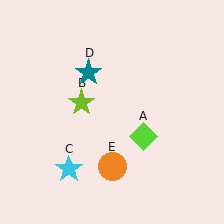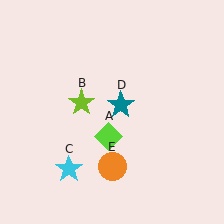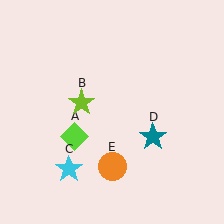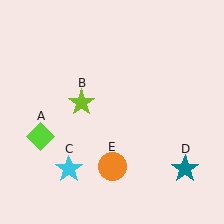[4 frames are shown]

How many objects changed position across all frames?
2 objects changed position: lime diamond (object A), teal star (object D).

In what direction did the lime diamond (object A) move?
The lime diamond (object A) moved left.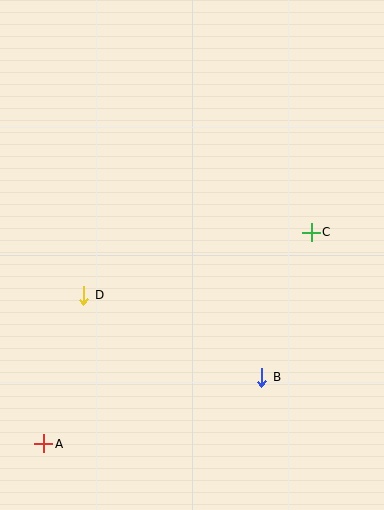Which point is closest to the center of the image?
Point D at (84, 295) is closest to the center.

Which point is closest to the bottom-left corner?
Point A is closest to the bottom-left corner.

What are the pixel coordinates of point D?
Point D is at (84, 295).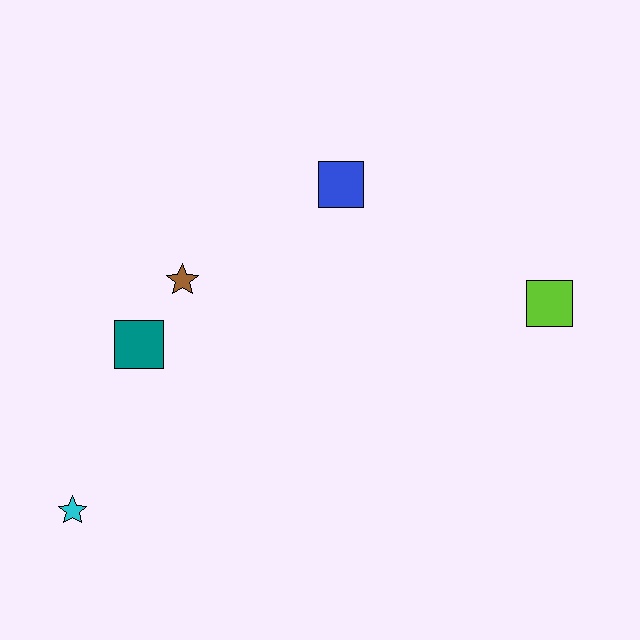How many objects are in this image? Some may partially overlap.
There are 5 objects.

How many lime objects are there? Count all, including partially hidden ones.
There is 1 lime object.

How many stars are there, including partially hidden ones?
There are 2 stars.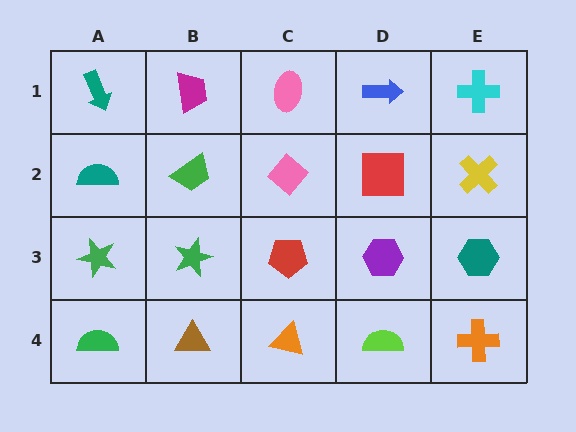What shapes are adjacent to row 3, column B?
A green trapezoid (row 2, column B), a brown triangle (row 4, column B), a green star (row 3, column A), a red pentagon (row 3, column C).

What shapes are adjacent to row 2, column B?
A magenta trapezoid (row 1, column B), a green star (row 3, column B), a teal semicircle (row 2, column A), a pink diamond (row 2, column C).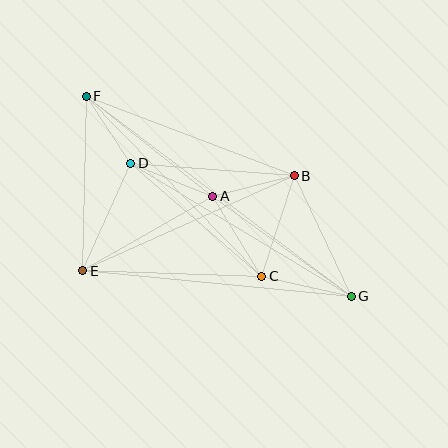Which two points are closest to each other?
Points D and F are closest to each other.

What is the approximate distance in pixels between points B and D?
The distance between B and D is approximately 164 pixels.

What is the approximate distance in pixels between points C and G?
The distance between C and G is approximately 92 pixels.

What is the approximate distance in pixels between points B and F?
The distance between B and F is approximately 223 pixels.